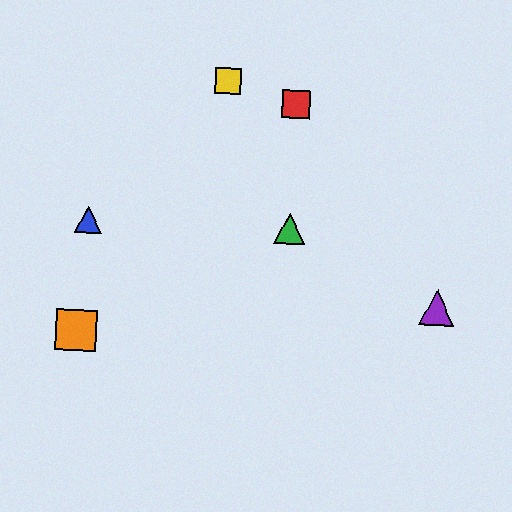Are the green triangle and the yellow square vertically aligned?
No, the green triangle is at x≈290 and the yellow square is at x≈228.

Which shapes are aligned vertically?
The red square, the green triangle are aligned vertically.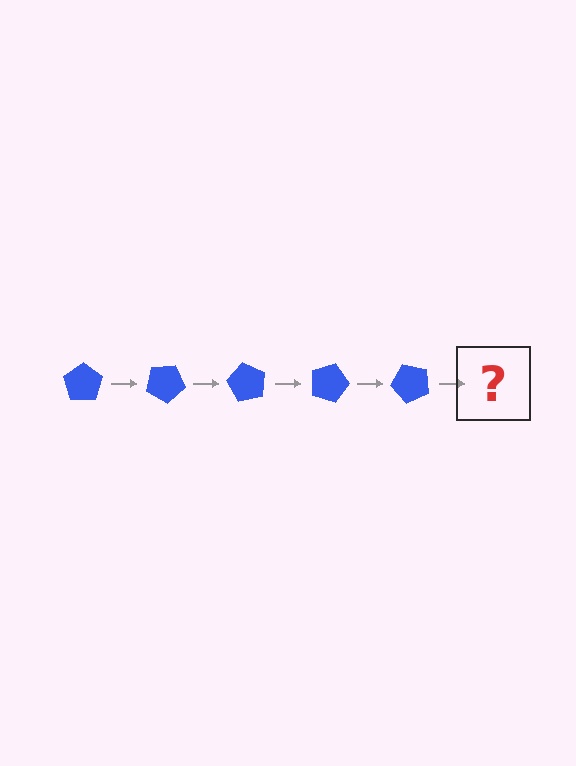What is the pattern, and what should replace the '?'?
The pattern is that the pentagon rotates 30 degrees each step. The '?' should be a blue pentagon rotated 150 degrees.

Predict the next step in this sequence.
The next step is a blue pentagon rotated 150 degrees.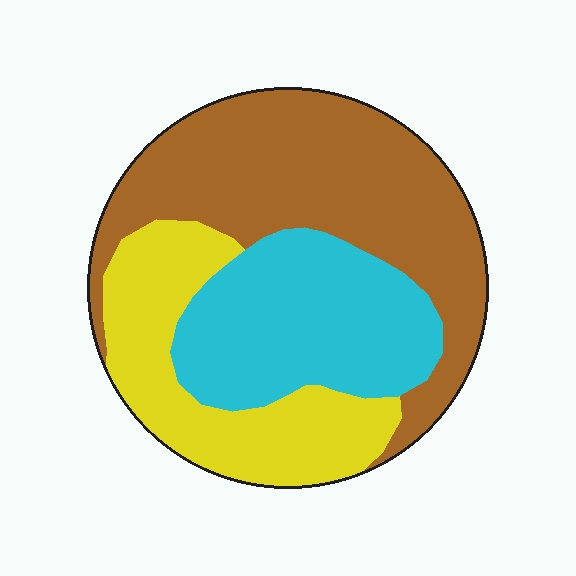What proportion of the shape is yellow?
Yellow covers 27% of the shape.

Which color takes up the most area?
Brown, at roughly 45%.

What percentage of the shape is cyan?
Cyan takes up between a sixth and a third of the shape.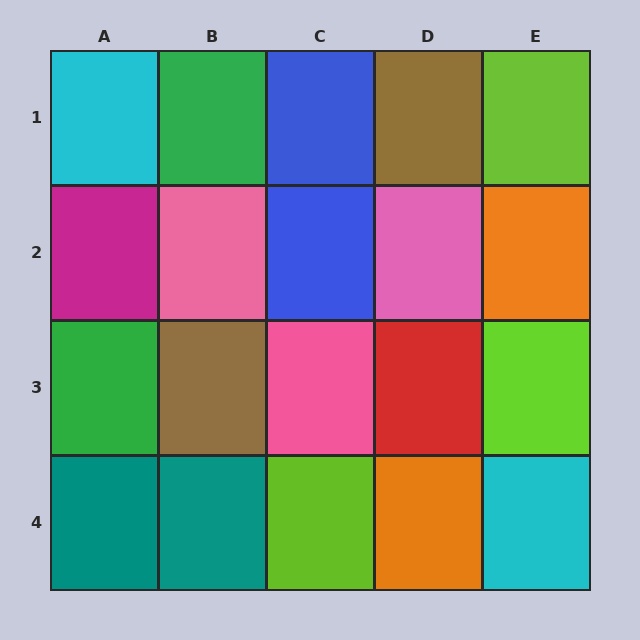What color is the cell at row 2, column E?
Orange.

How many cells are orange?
2 cells are orange.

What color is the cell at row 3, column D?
Red.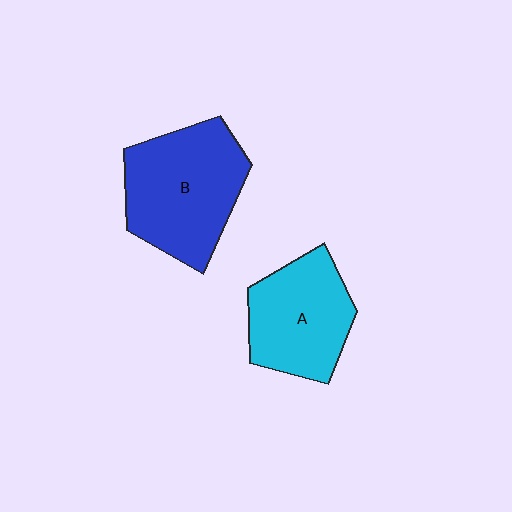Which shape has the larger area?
Shape B (blue).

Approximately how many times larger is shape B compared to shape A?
Approximately 1.3 times.